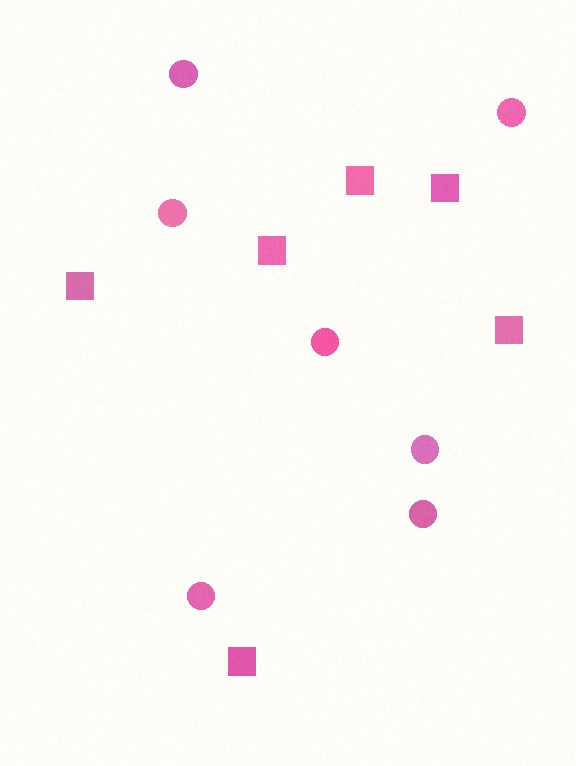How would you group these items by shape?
There are 2 groups: one group of squares (6) and one group of circles (7).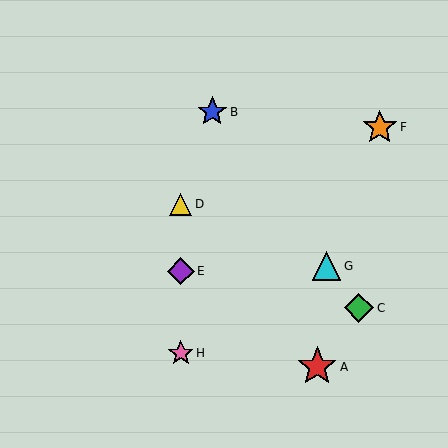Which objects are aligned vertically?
Objects D, E, H are aligned vertically.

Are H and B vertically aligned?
No, H is at x≈181 and B is at x≈212.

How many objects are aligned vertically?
3 objects (D, E, H) are aligned vertically.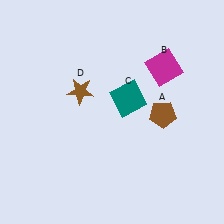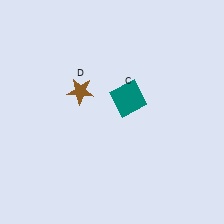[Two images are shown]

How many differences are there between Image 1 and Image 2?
There are 2 differences between the two images.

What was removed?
The magenta square (B), the brown pentagon (A) were removed in Image 2.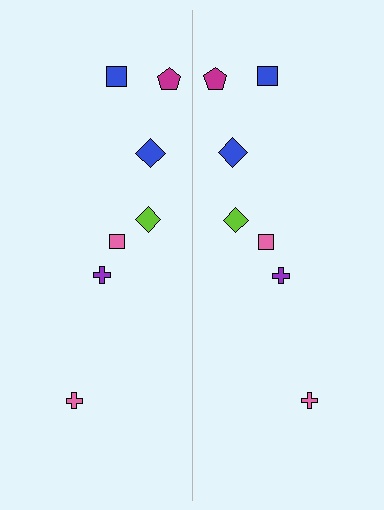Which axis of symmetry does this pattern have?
The pattern has a vertical axis of symmetry running through the center of the image.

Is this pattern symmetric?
Yes, this pattern has bilateral (reflection) symmetry.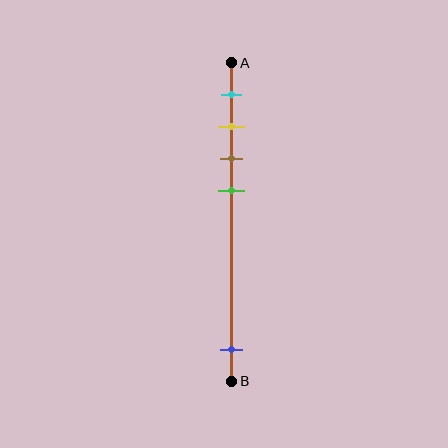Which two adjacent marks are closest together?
The yellow and brown marks are the closest adjacent pair.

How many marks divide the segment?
There are 5 marks dividing the segment.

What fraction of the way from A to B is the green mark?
The green mark is approximately 40% (0.4) of the way from A to B.